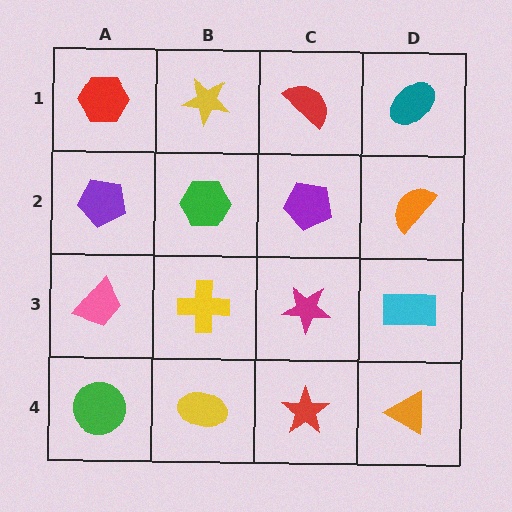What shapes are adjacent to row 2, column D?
A teal ellipse (row 1, column D), a cyan rectangle (row 3, column D), a purple pentagon (row 2, column C).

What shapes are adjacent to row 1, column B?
A green hexagon (row 2, column B), a red hexagon (row 1, column A), a red semicircle (row 1, column C).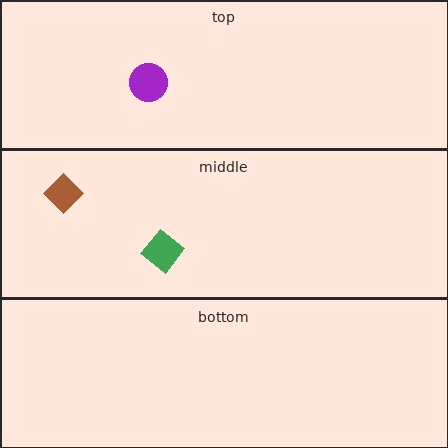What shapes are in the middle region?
The brown diamond, the green diamond.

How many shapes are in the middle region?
2.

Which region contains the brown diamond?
The middle region.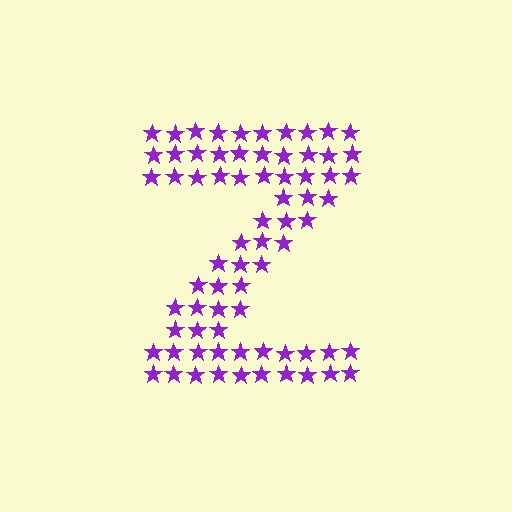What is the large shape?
The large shape is the letter Z.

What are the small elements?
The small elements are stars.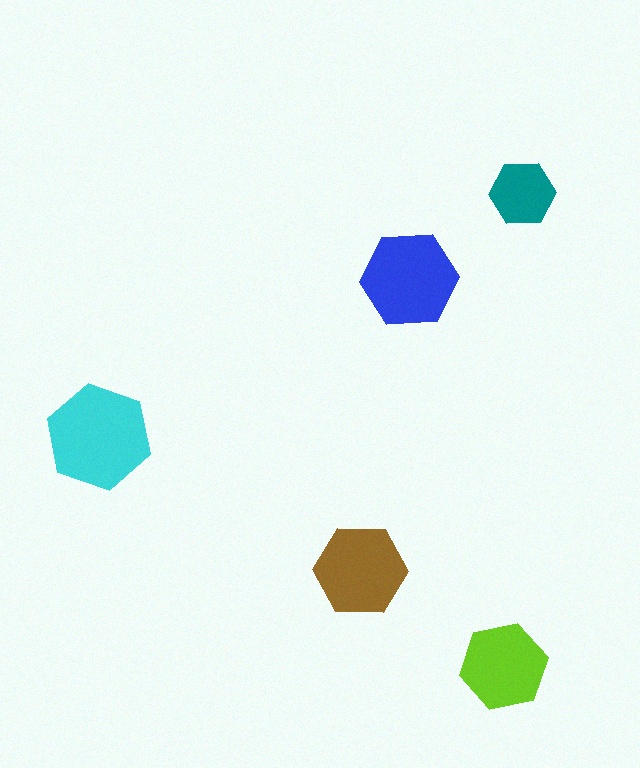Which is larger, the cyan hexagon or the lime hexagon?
The cyan one.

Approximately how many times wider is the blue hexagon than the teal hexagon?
About 1.5 times wider.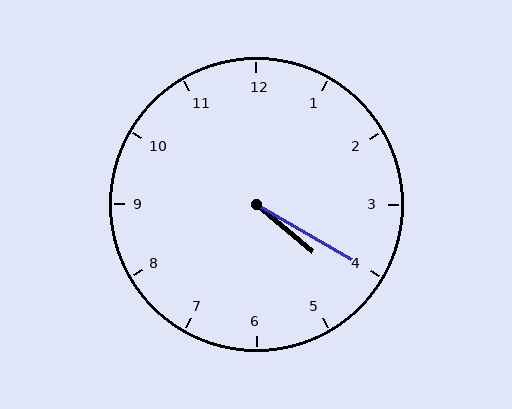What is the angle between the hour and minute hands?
Approximately 10 degrees.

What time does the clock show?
4:20.